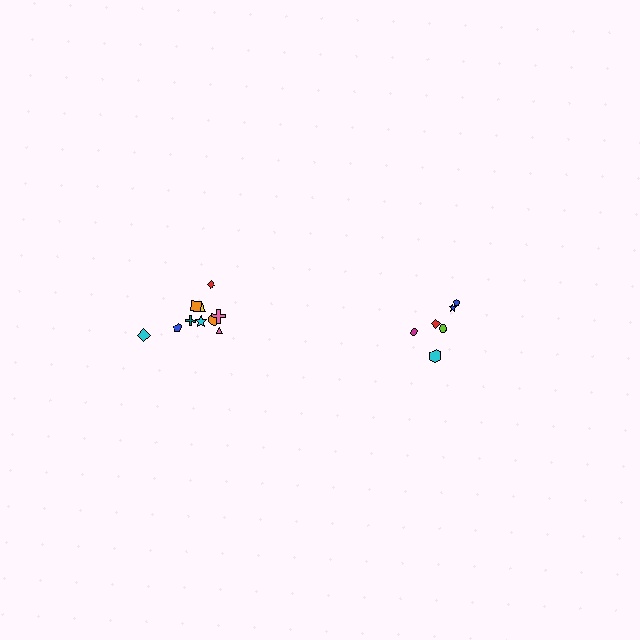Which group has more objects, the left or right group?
The left group.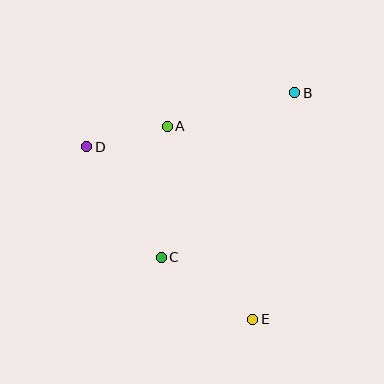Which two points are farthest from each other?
Points D and E are farthest from each other.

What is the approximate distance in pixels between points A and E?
The distance between A and E is approximately 211 pixels.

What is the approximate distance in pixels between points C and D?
The distance between C and D is approximately 134 pixels.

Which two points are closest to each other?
Points A and D are closest to each other.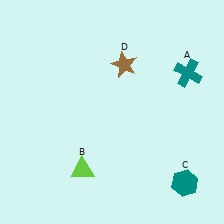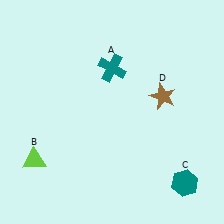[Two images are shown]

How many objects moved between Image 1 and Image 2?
3 objects moved between the two images.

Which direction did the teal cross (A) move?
The teal cross (A) moved left.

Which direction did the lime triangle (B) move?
The lime triangle (B) moved left.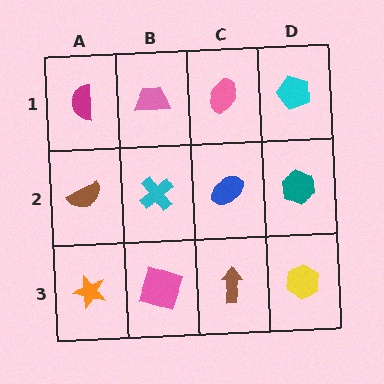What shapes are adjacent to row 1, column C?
A blue ellipse (row 2, column C), a pink trapezoid (row 1, column B), a cyan pentagon (row 1, column D).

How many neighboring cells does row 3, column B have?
3.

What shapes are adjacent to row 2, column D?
A cyan pentagon (row 1, column D), a yellow hexagon (row 3, column D), a blue ellipse (row 2, column C).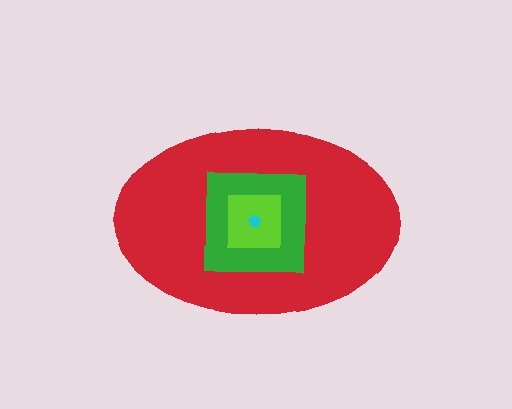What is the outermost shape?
The red ellipse.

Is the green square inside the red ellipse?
Yes.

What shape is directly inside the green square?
The lime square.